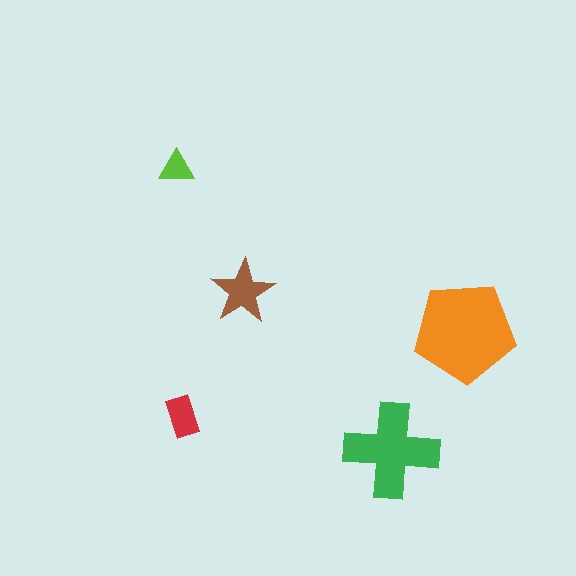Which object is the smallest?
The lime triangle.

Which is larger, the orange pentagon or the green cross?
The orange pentagon.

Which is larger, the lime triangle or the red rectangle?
The red rectangle.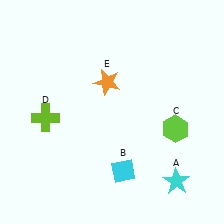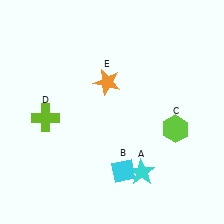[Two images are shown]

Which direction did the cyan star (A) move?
The cyan star (A) moved left.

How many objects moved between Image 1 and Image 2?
1 object moved between the two images.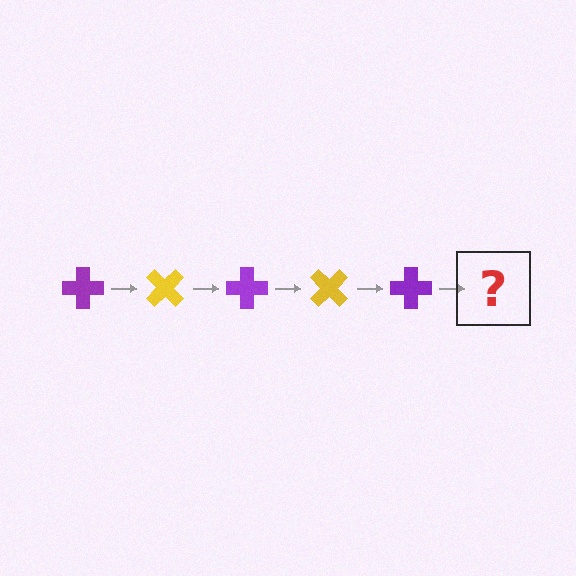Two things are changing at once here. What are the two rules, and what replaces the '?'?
The two rules are that it rotates 45 degrees each step and the color cycles through purple and yellow. The '?' should be a yellow cross, rotated 225 degrees from the start.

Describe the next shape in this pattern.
It should be a yellow cross, rotated 225 degrees from the start.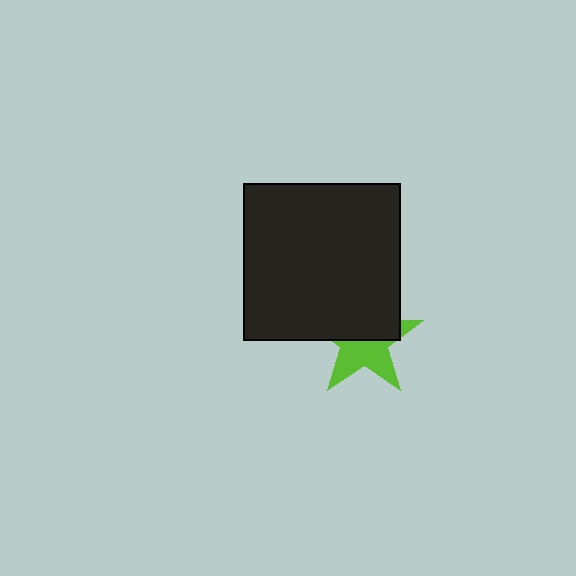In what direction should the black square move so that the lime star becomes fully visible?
The black square should move up. That is the shortest direction to clear the overlap and leave the lime star fully visible.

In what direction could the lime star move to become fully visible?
The lime star could move down. That would shift it out from behind the black square entirely.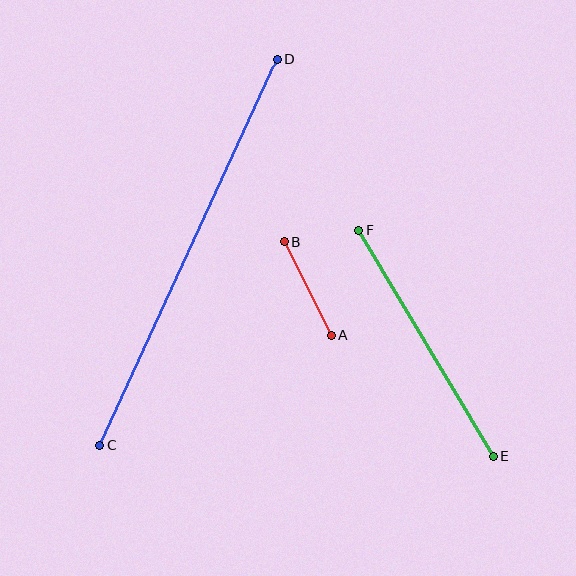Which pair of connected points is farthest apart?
Points C and D are farthest apart.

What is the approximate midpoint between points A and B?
The midpoint is at approximately (308, 289) pixels.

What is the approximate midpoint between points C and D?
The midpoint is at approximately (188, 252) pixels.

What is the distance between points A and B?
The distance is approximately 104 pixels.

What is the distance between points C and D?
The distance is approximately 424 pixels.